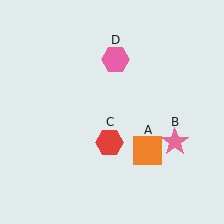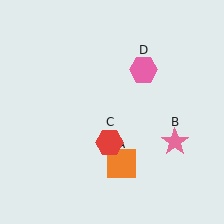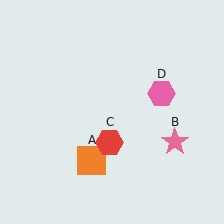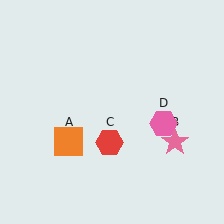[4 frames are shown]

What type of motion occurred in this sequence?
The orange square (object A), pink hexagon (object D) rotated clockwise around the center of the scene.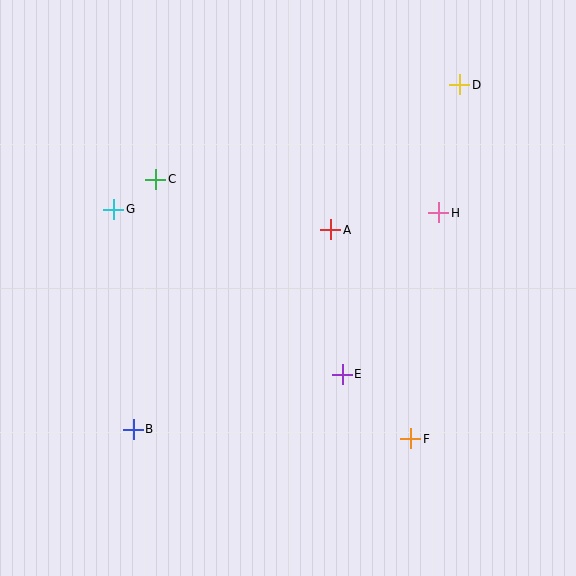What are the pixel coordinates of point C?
Point C is at (156, 179).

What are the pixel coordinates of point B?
Point B is at (133, 429).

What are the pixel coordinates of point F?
Point F is at (411, 439).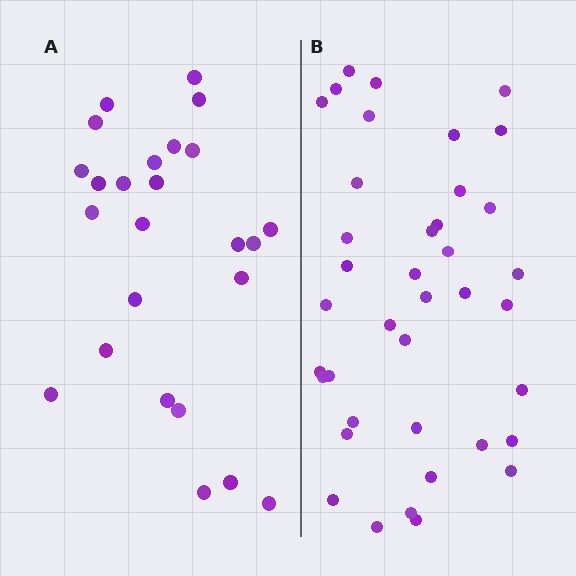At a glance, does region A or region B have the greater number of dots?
Region B (the right region) has more dots.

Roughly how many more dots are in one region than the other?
Region B has approximately 15 more dots than region A.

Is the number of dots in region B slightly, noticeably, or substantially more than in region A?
Region B has substantially more. The ratio is roughly 1.6 to 1.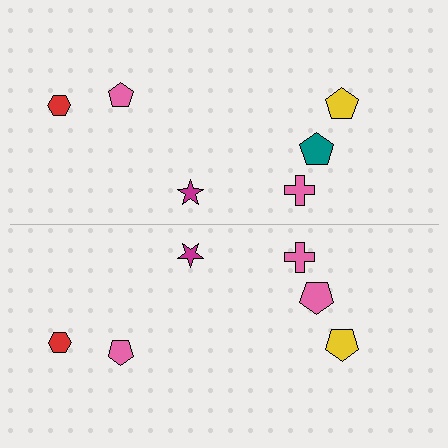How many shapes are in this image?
There are 12 shapes in this image.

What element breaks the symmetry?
The pink pentagon on the bottom side breaks the symmetry — its mirror counterpart is teal.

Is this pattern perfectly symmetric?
No, the pattern is not perfectly symmetric. The pink pentagon on the bottom side breaks the symmetry — its mirror counterpart is teal.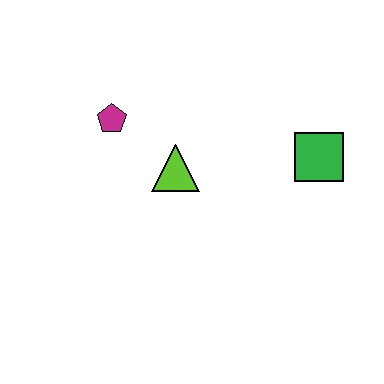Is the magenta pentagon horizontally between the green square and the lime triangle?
No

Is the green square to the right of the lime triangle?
Yes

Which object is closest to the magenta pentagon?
The lime triangle is closest to the magenta pentagon.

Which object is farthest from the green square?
The magenta pentagon is farthest from the green square.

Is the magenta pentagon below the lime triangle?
No